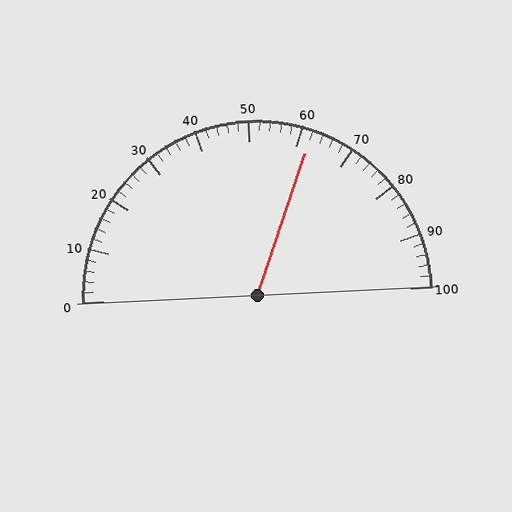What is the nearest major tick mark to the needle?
The nearest major tick mark is 60.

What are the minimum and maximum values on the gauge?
The gauge ranges from 0 to 100.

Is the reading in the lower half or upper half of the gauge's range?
The reading is in the upper half of the range (0 to 100).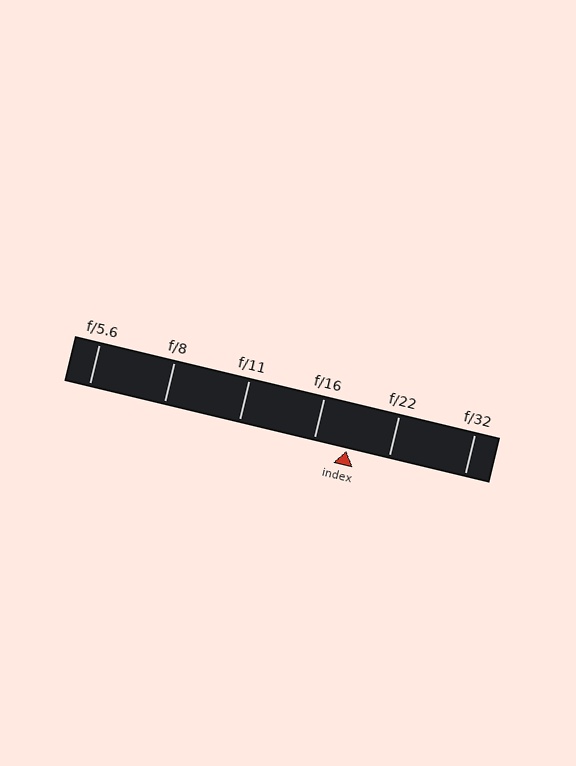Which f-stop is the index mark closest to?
The index mark is closest to f/16.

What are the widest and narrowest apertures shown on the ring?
The widest aperture shown is f/5.6 and the narrowest is f/32.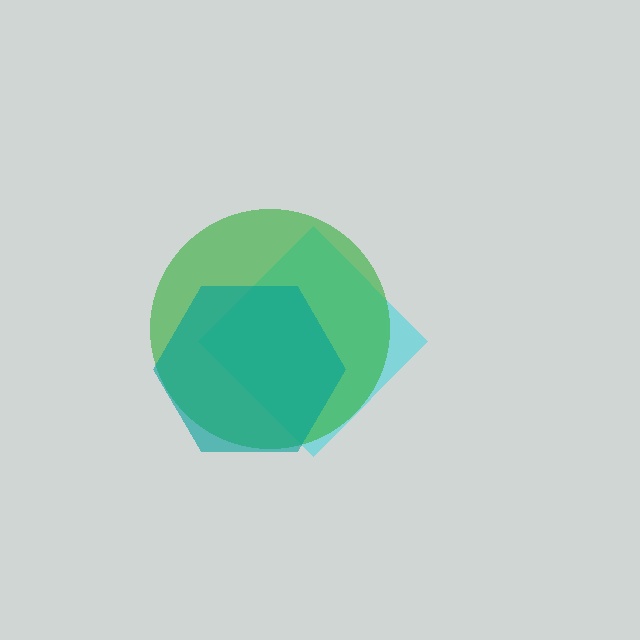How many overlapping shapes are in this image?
There are 3 overlapping shapes in the image.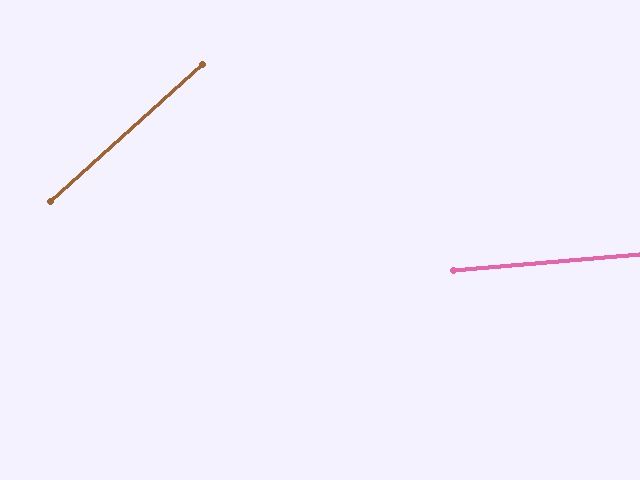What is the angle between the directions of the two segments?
Approximately 37 degrees.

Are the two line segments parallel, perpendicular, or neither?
Neither parallel nor perpendicular — they differ by about 37°.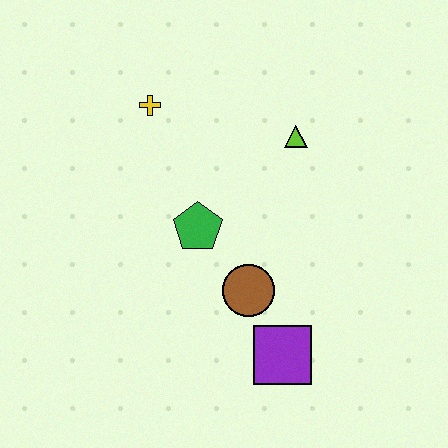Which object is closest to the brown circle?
The purple square is closest to the brown circle.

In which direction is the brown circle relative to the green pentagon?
The brown circle is below the green pentagon.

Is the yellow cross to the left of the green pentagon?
Yes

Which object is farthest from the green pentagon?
The purple square is farthest from the green pentagon.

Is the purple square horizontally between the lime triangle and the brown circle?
Yes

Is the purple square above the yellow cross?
No